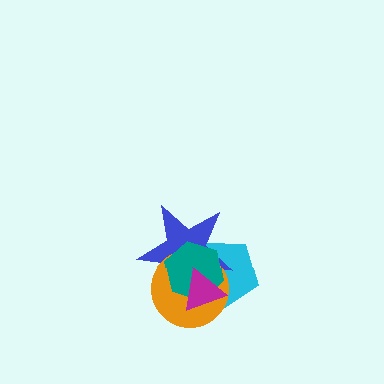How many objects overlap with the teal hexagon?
4 objects overlap with the teal hexagon.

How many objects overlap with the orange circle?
4 objects overlap with the orange circle.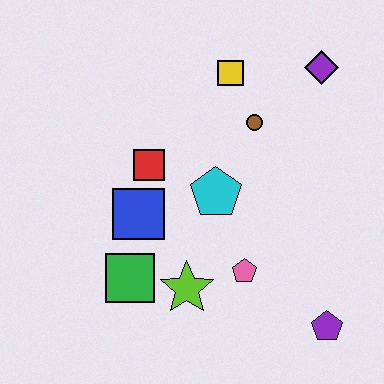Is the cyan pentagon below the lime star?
No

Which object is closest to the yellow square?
The brown circle is closest to the yellow square.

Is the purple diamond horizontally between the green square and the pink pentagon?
No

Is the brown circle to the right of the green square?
Yes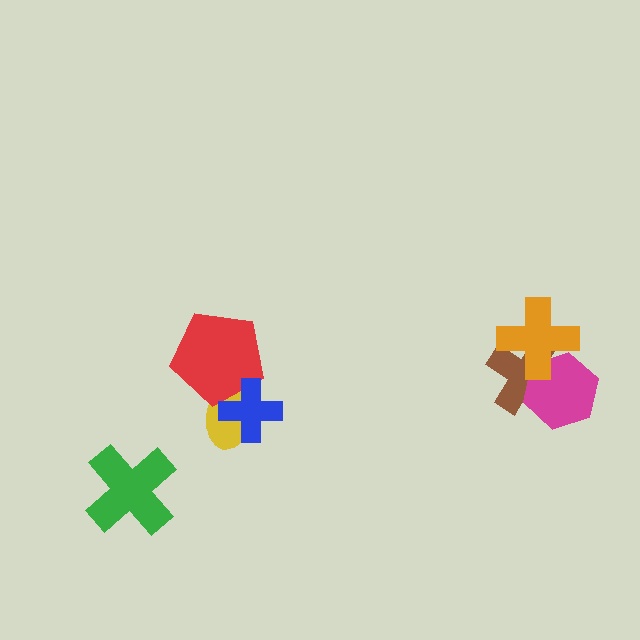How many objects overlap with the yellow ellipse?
2 objects overlap with the yellow ellipse.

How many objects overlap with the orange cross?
2 objects overlap with the orange cross.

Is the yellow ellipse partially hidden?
Yes, it is partially covered by another shape.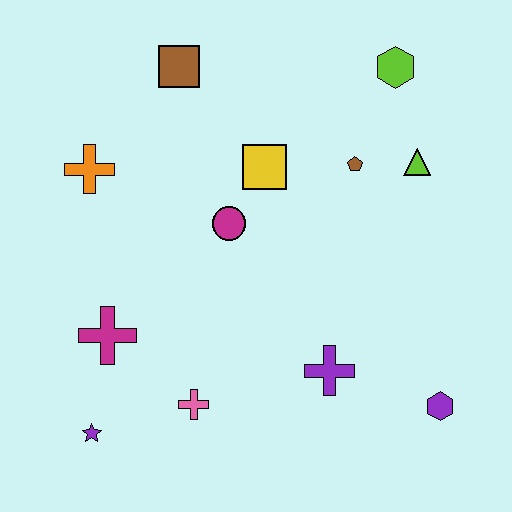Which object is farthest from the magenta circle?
The purple hexagon is farthest from the magenta circle.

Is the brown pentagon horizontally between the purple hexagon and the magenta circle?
Yes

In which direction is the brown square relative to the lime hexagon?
The brown square is to the left of the lime hexagon.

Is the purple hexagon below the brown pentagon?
Yes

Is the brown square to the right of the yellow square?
No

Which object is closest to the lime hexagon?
The lime triangle is closest to the lime hexagon.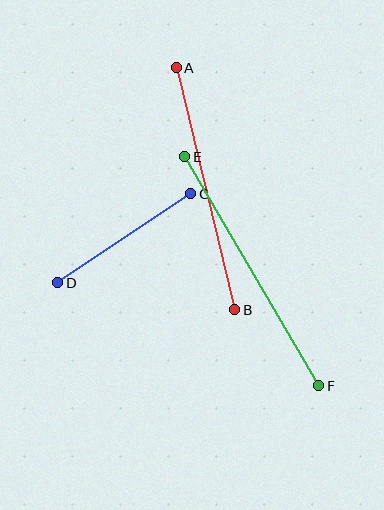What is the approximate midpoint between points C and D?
The midpoint is at approximately (124, 238) pixels.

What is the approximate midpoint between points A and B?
The midpoint is at approximately (206, 189) pixels.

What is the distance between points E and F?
The distance is approximately 265 pixels.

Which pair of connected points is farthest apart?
Points E and F are farthest apart.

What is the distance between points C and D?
The distance is approximately 160 pixels.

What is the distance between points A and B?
The distance is approximately 249 pixels.